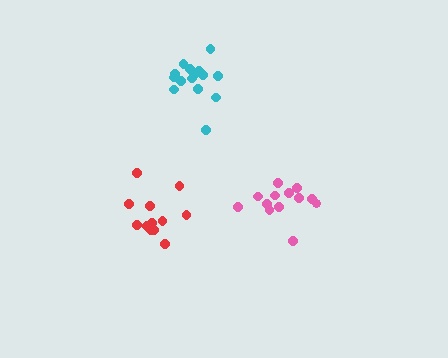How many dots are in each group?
Group 1: 12 dots, Group 2: 16 dots, Group 3: 13 dots (41 total).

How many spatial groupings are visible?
There are 3 spatial groupings.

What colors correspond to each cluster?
The clusters are colored: red, cyan, pink.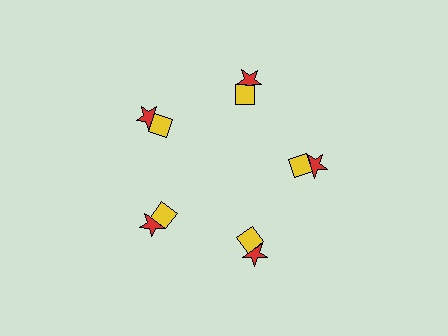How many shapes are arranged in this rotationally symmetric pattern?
There are 10 shapes, arranged in 5 groups of 2.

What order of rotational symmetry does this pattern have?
This pattern has 5-fold rotational symmetry.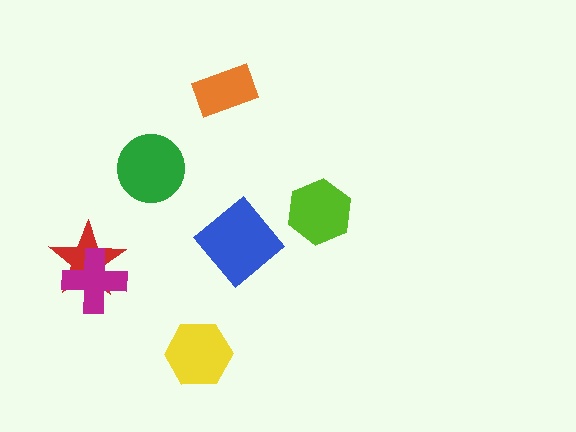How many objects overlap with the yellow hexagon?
0 objects overlap with the yellow hexagon.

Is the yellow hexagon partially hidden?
No, no other shape covers it.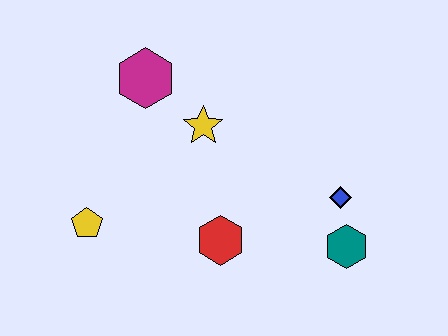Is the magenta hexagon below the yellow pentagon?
No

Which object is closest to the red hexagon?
The yellow star is closest to the red hexagon.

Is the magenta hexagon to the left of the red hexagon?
Yes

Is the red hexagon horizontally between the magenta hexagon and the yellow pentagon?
No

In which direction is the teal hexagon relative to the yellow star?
The teal hexagon is to the right of the yellow star.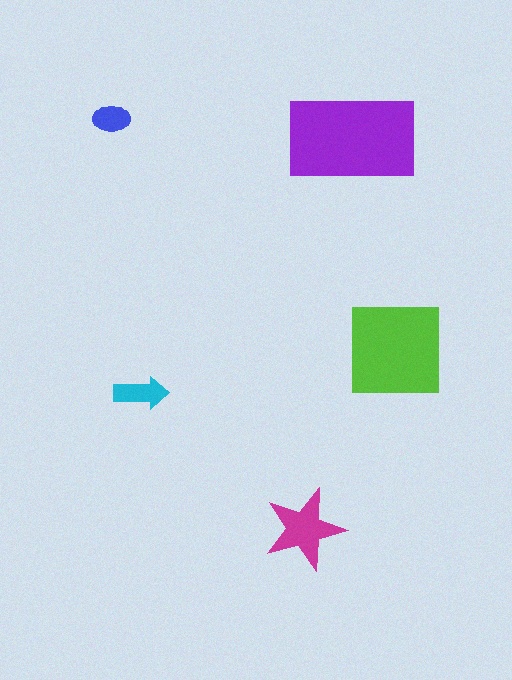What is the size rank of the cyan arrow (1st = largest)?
4th.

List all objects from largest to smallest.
The purple rectangle, the lime square, the magenta star, the cyan arrow, the blue ellipse.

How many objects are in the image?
There are 5 objects in the image.